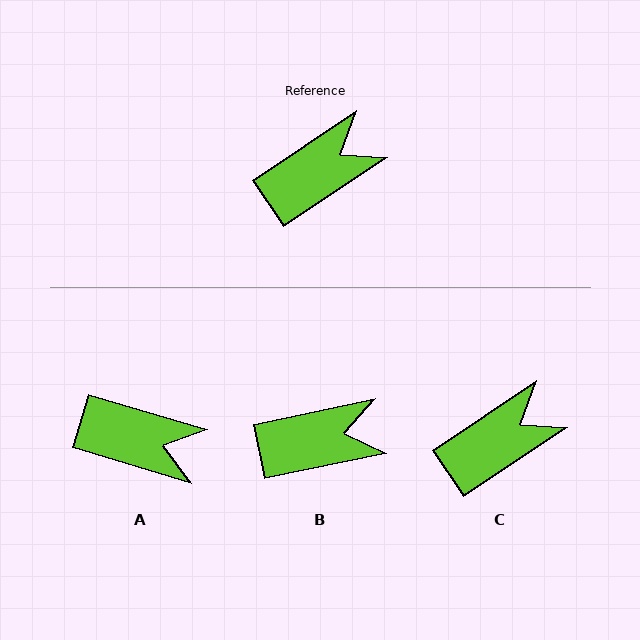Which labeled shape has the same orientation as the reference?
C.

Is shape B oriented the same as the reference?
No, it is off by about 22 degrees.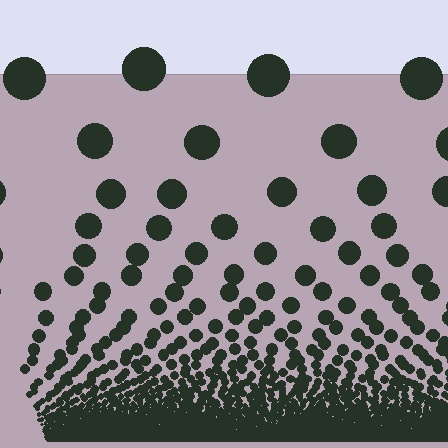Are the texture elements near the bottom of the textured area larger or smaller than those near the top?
Smaller. The gradient is inverted — elements near the bottom are smaller and denser.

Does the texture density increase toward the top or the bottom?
Density increases toward the bottom.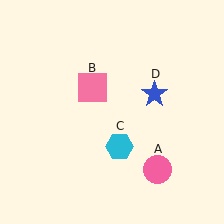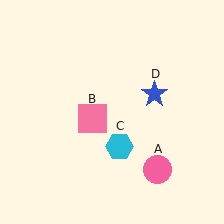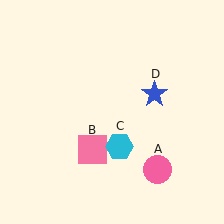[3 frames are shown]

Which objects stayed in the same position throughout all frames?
Pink circle (object A) and cyan hexagon (object C) and blue star (object D) remained stationary.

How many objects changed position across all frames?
1 object changed position: pink square (object B).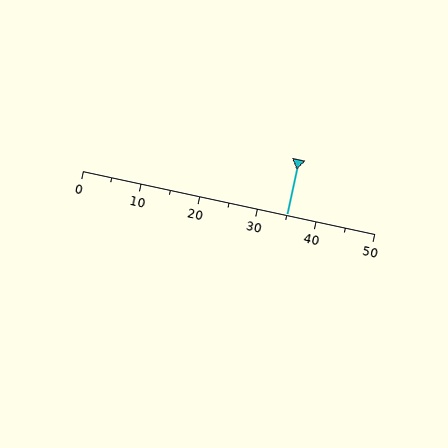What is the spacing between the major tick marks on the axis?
The major ticks are spaced 10 apart.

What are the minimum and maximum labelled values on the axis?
The axis runs from 0 to 50.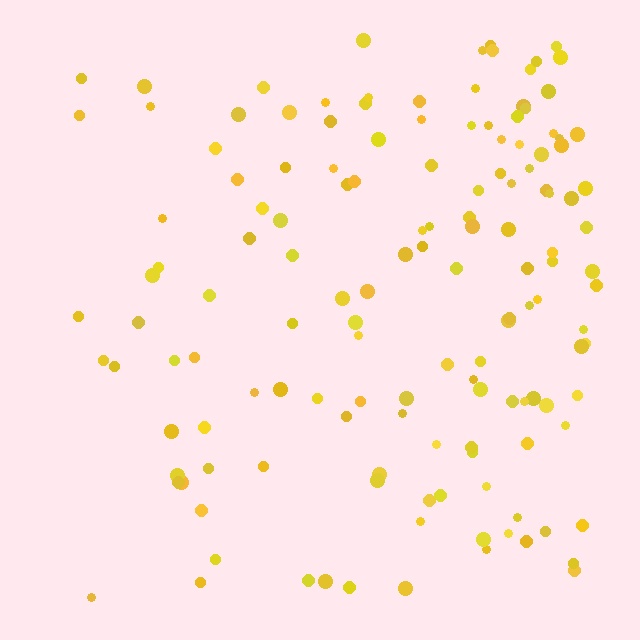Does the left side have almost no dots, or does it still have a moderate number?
Still a moderate number, just noticeably fewer than the right.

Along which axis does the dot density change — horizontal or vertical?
Horizontal.